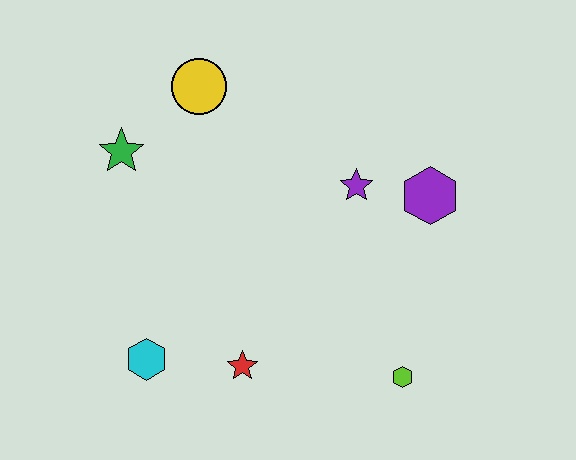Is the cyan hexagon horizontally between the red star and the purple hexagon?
No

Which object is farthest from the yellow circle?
The lime hexagon is farthest from the yellow circle.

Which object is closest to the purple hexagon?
The purple star is closest to the purple hexagon.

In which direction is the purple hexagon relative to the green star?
The purple hexagon is to the right of the green star.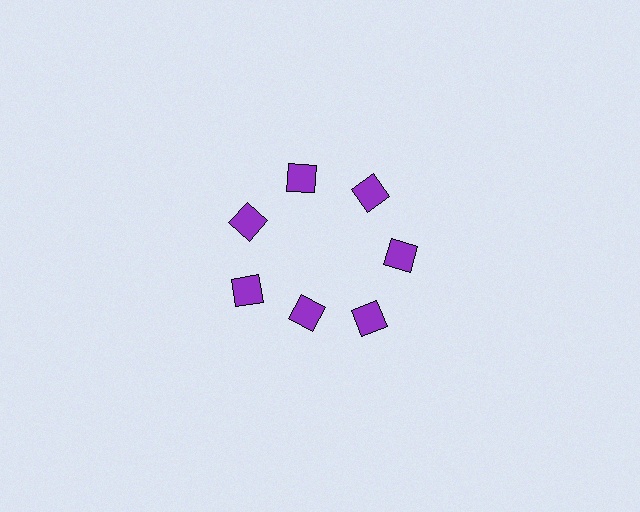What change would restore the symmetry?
The symmetry would be restored by moving it outward, back onto the ring so that all 7 squares sit at equal angles and equal distance from the center.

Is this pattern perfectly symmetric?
No. The 7 purple squares are arranged in a ring, but one element near the 6 o'clock position is pulled inward toward the center, breaking the 7-fold rotational symmetry.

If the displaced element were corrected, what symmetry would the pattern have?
It would have 7-fold rotational symmetry — the pattern would map onto itself every 51 degrees.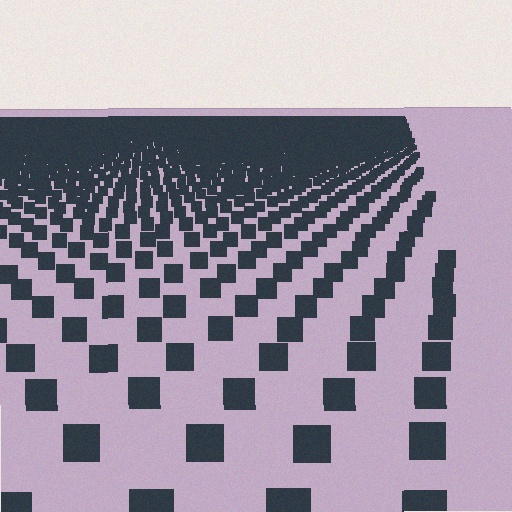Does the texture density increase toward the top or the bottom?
Density increases toward the top.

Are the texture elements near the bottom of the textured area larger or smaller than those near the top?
Larger. Near the bottom, elements are closer to the viewer and appear at a bigger on-screen size.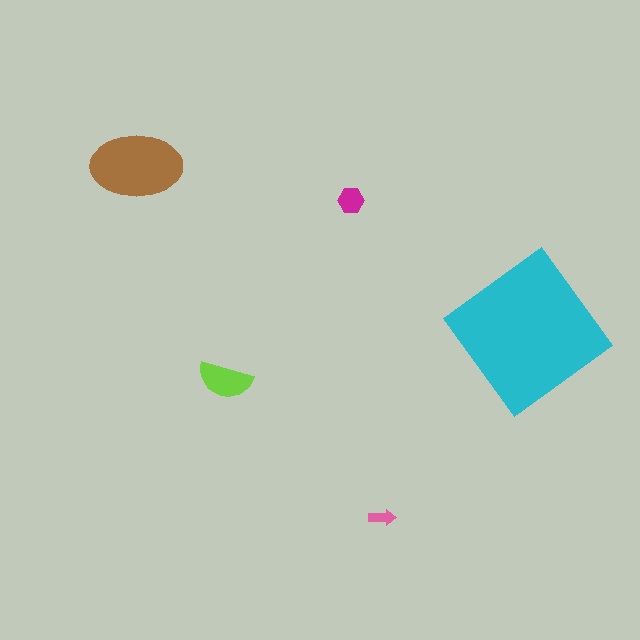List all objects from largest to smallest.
The cyan diamond, the brown ellipse, the lime semicircle, the magenta hexagon, the pink arrow.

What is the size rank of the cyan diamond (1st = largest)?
1st.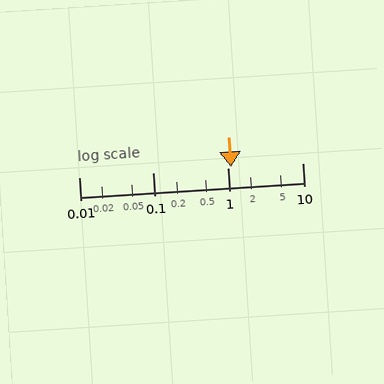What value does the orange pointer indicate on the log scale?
The pointer indicates approximately 1.1.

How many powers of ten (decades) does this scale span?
The scale spans 3 decades, from 0.01 to 10.